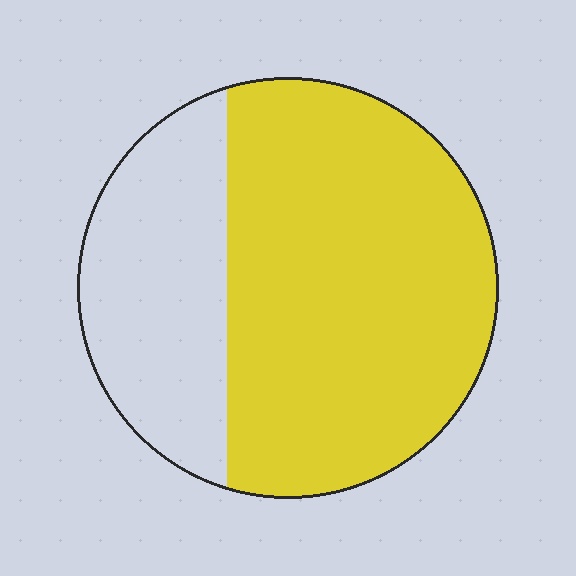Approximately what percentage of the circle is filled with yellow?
Approximately 70%.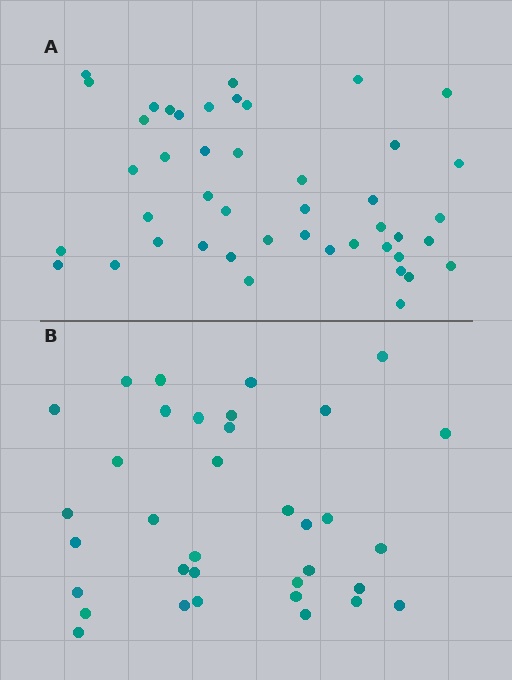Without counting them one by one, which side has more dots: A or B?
Region A (the top region) has more dots.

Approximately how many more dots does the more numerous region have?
Region A has roughly 10 or so more dots than region B.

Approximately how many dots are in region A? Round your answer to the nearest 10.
About 40 dots. (The exact count is 45, which rounds to 40.)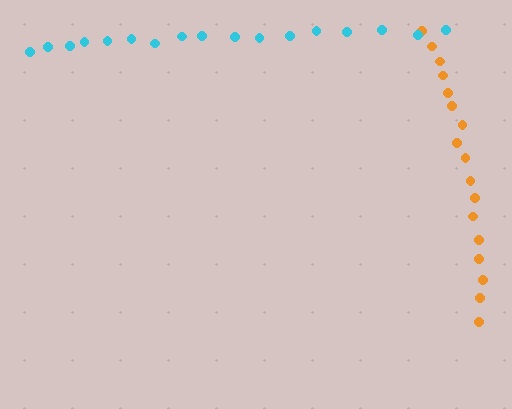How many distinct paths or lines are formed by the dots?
There are 2 distinct paths.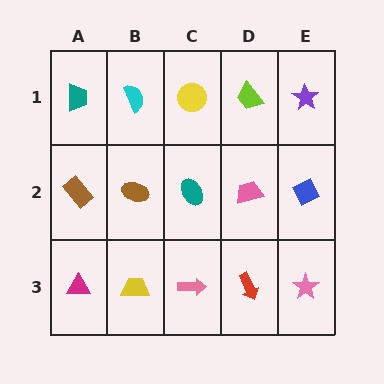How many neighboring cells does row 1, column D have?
3.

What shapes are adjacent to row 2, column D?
A lime trapezoid (row 1, column D), a red arrow (row 3, column D), a teal ellipse (row 2, column C), a blue diamond (row 2, column E).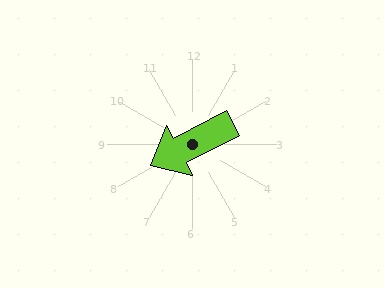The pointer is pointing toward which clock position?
Roughly 8 o'clock.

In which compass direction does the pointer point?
Southwest.